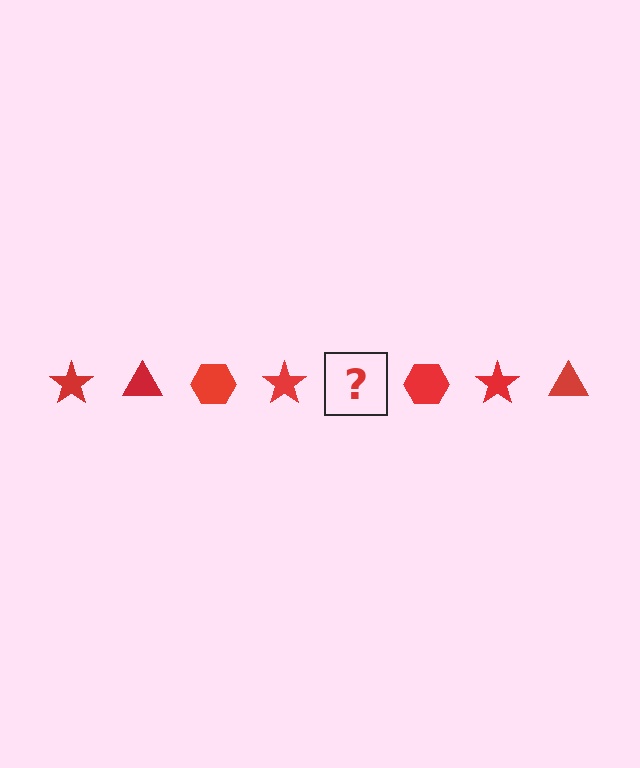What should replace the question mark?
The question mark should be replaced with a red triangle.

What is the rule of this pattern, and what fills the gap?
The rule is that the pattern cycles through star, triangle, hexagon shapes in red. The gap should be filled with a red triangle.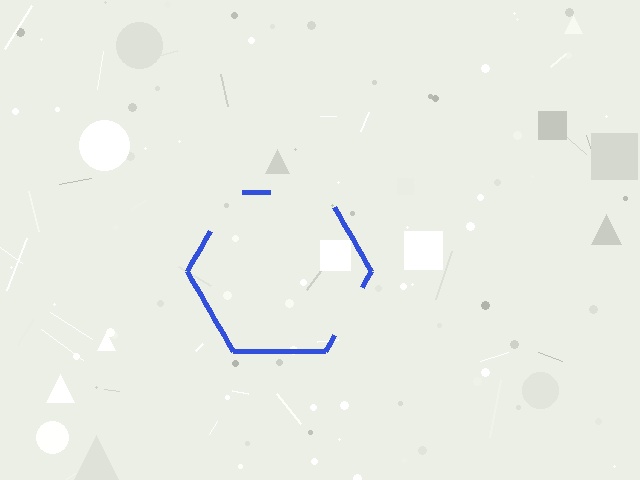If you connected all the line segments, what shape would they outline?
They would outline a hexagon.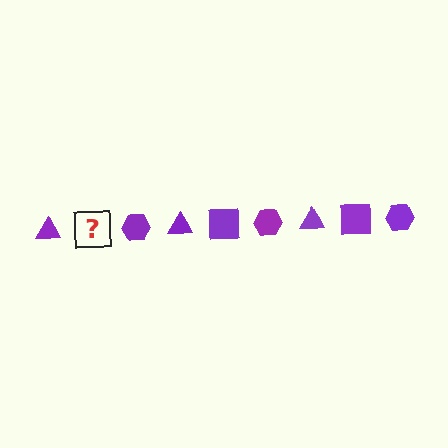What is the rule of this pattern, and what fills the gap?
The rule is that the pattern cycles through triangle, square, hexagon shapes in purple. The gap should be filled with a purple square.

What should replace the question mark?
The question mark should be replaced with a purple square.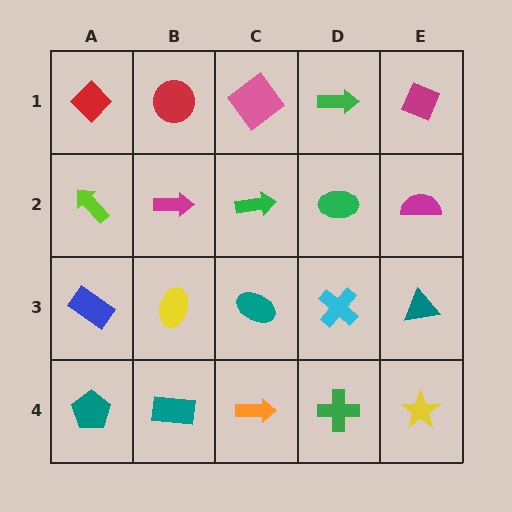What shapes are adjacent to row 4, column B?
A yellow ellipse (row 3, column B), a teal pentagon (row 4, column A), an orange arrow (row 4, column C).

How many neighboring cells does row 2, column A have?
3.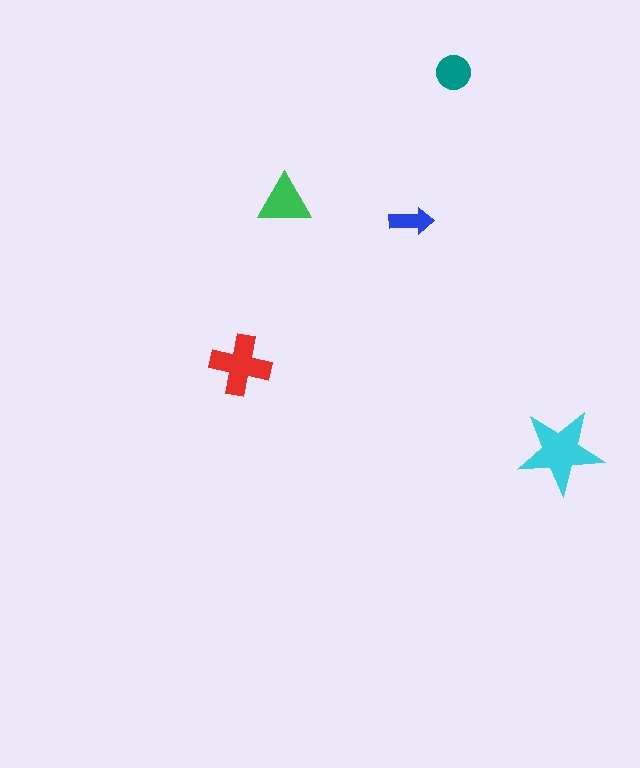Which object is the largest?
The cyan star.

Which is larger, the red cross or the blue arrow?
The red cross.